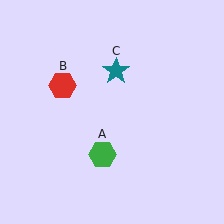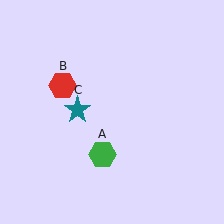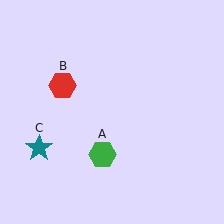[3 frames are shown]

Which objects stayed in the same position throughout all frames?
Green hexagon (object A) and red hexagon (object B) remained stationary.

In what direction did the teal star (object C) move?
The teal star (object C) moved down and to the left.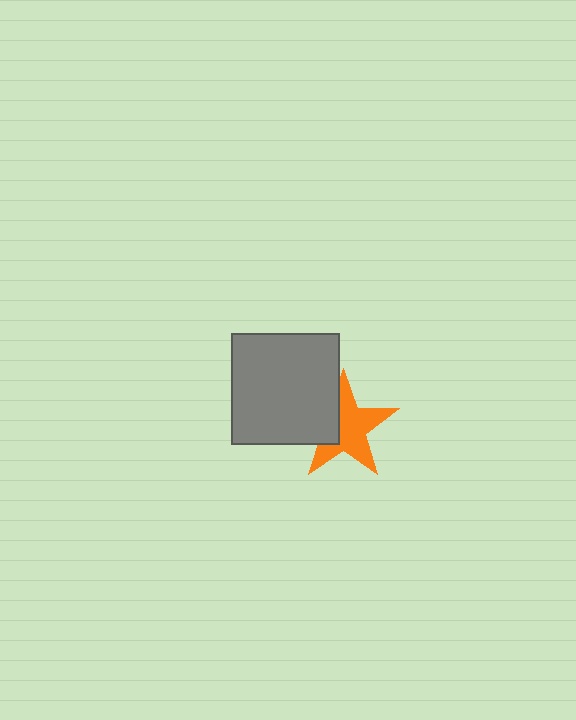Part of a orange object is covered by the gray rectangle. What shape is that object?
It is a star.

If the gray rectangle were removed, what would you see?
You would see the complete orange star.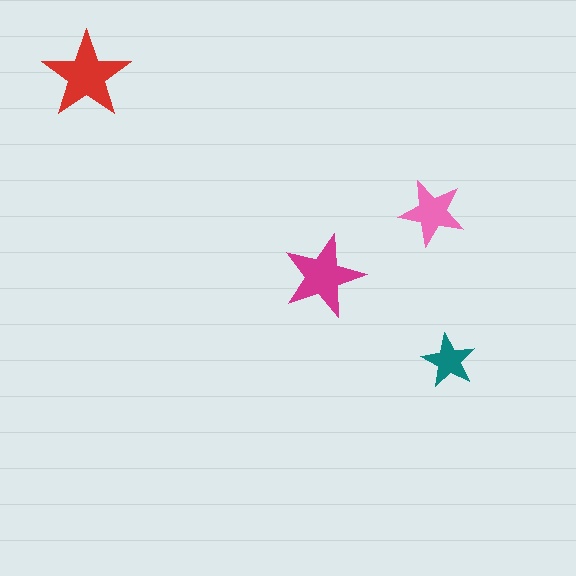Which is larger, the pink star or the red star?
The red one.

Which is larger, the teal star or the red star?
The red one.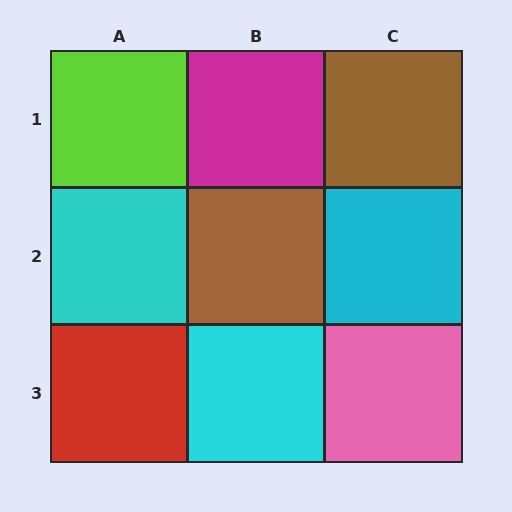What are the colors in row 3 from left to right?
Red, cyan, pink.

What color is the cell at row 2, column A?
Cyan.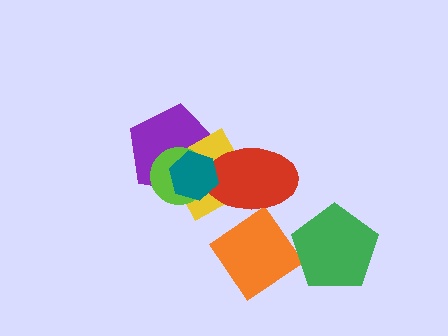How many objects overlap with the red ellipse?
3 objects overlap with the red ellipse.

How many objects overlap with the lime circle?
3 objects overlap with the lime circle.